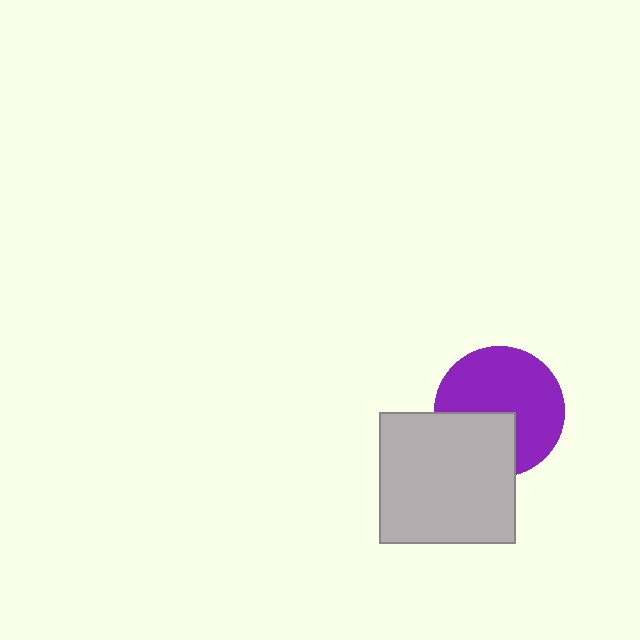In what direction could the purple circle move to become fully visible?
The purple circle could move up. That would shift it out from behind the light gray rectangle entirely.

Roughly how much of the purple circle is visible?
Most of it is visible (roughly 67%).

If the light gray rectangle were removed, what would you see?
You would see the complete purple circle.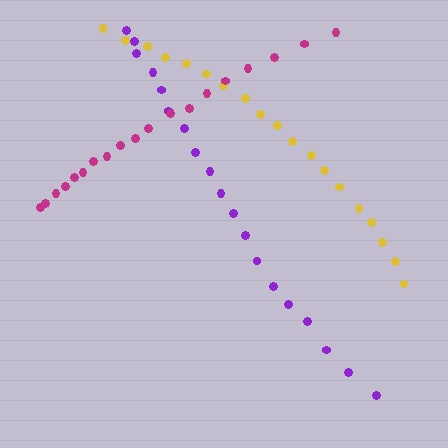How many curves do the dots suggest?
There are 3 distinct paths.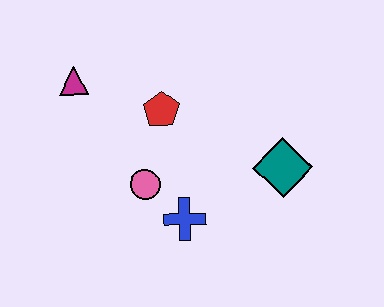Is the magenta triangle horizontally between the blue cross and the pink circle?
No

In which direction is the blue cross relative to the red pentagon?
The blue cross is below the red pentagon.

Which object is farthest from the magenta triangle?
The teal diamond is farthest from the magenta triangle.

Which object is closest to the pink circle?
The blue cross is closest to the pink circle.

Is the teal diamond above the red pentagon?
No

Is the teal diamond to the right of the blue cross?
Yes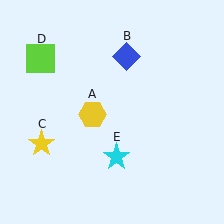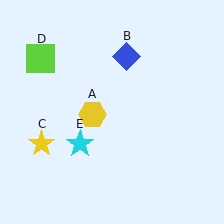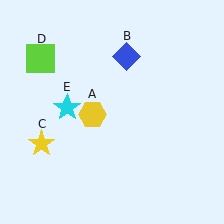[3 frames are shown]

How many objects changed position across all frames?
1 object changed position: cyan star (object E).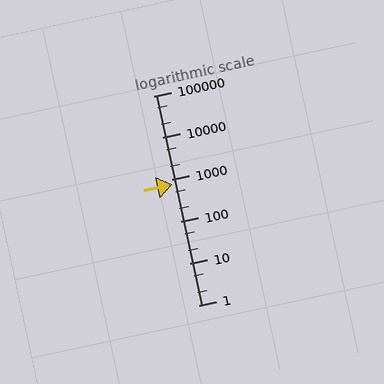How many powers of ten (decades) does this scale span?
The scale spans 5 decades, from 1 to 100000.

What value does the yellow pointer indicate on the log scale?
The pointer indicates approximately 770.